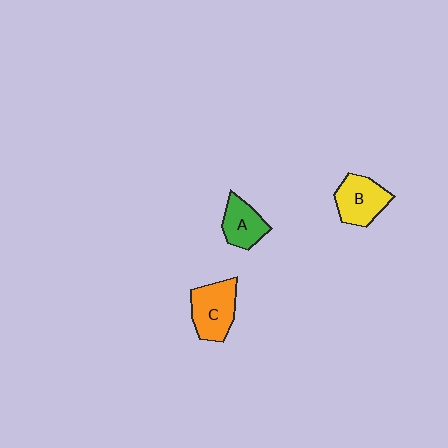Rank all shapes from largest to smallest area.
From largest to smallest: C (orange), B (yellow), A (green).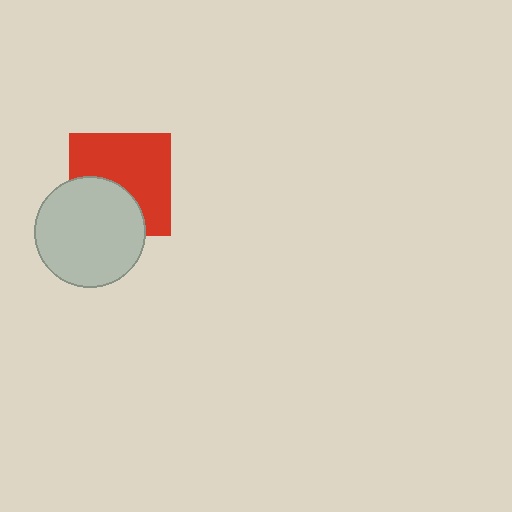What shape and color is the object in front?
The object in front is a light gray circle.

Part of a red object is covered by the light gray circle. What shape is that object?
It is a square.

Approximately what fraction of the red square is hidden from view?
Roughly 37% of the red square is hidden behind the light gray circle.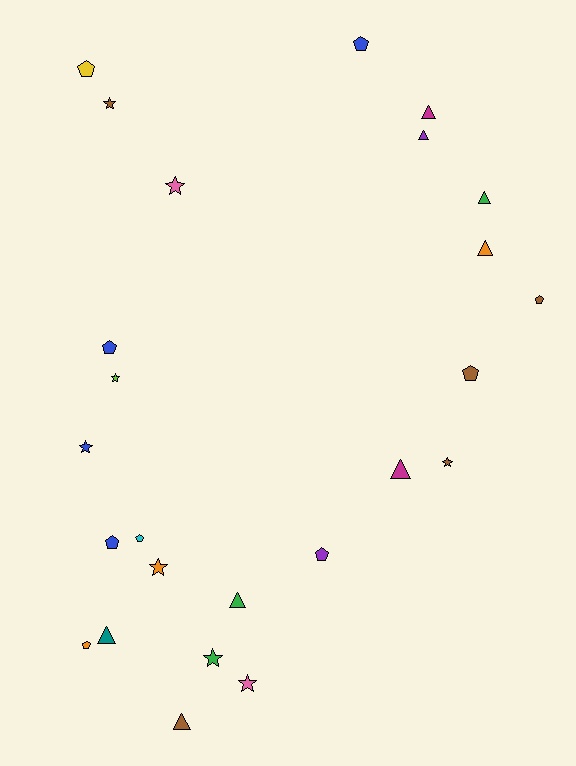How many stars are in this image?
There are 8 stars.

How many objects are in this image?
There are 25 objects.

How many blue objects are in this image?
There are 4 blue objects.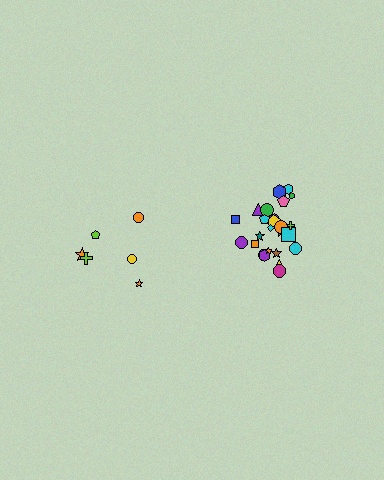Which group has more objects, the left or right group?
The right group.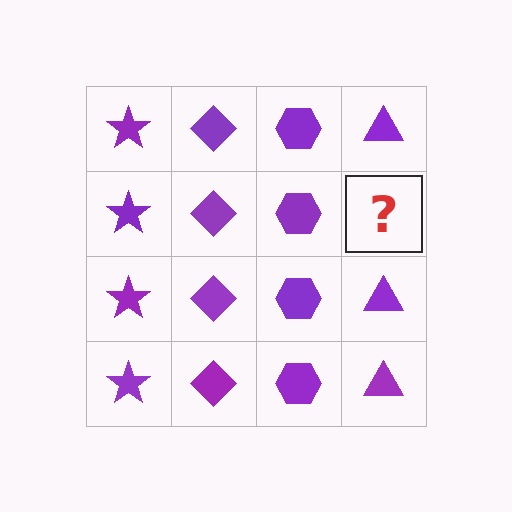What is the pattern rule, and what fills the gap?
The rule is that each column has a consistent shape. The gap should be filled with a purple triangle.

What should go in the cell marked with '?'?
The missing cell should contain a purple triangle.